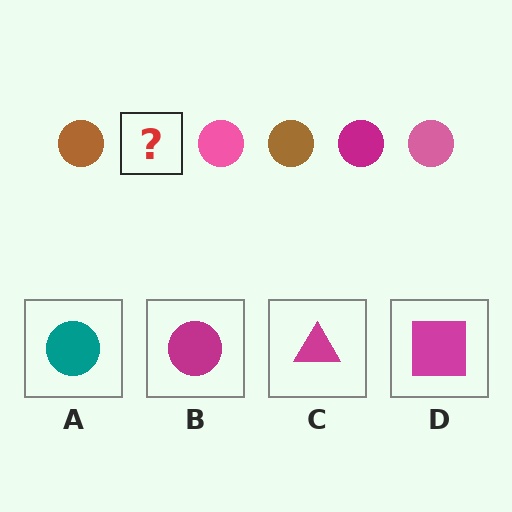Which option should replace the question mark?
Option B.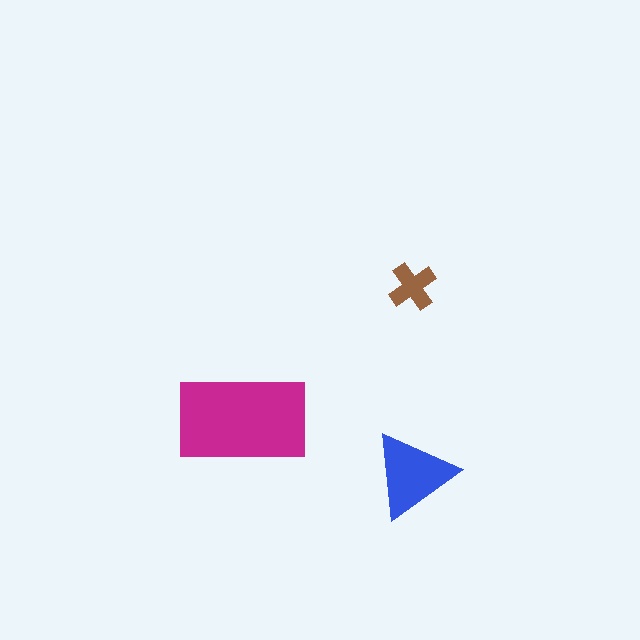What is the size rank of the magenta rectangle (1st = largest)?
1st.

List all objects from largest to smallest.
The magenta rectangle, the blue triangle, the brown cross.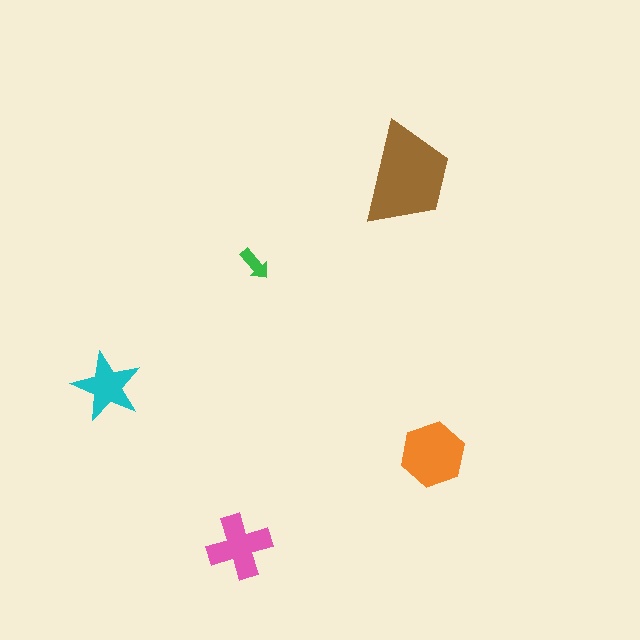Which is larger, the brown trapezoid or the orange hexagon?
The brown trapezoid.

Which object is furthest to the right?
The orange hexagon is rightmost.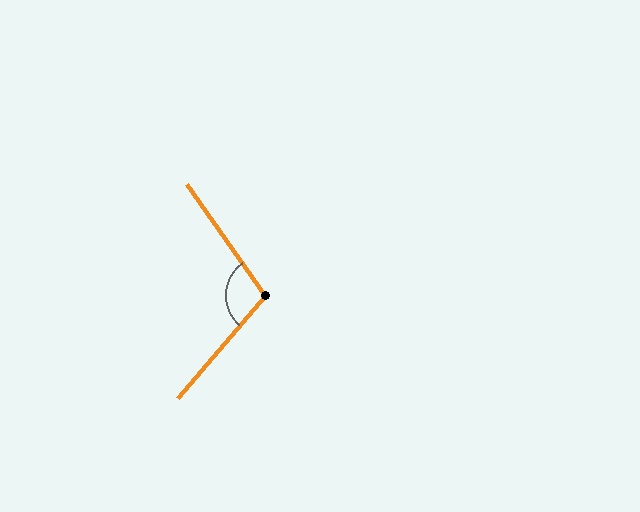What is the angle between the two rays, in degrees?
Approximately 104 degrees.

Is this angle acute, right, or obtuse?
It is obtuse.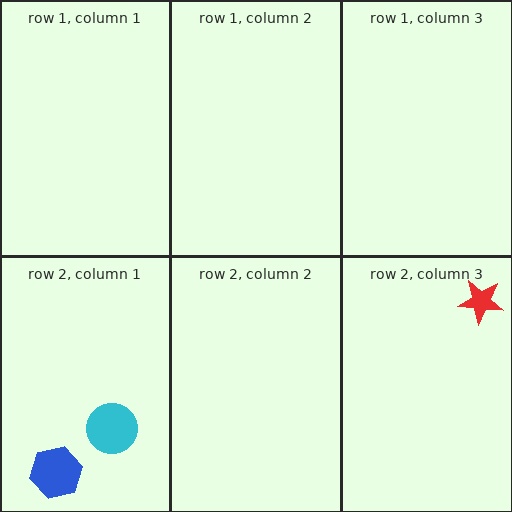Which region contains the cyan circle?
The row 2, column 1 region.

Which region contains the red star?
The row 2, column 3 region.